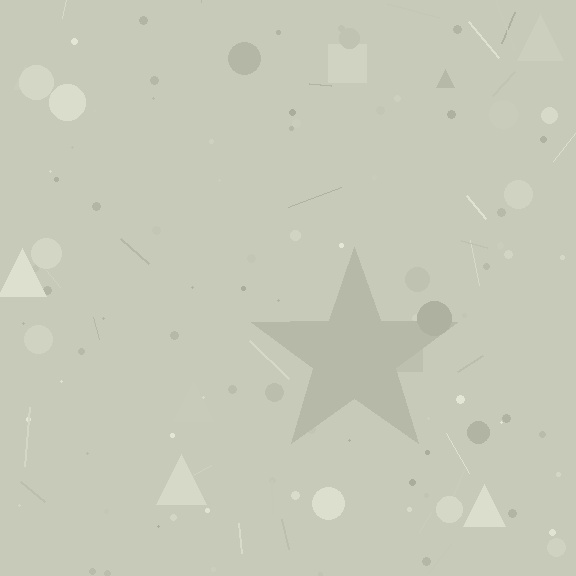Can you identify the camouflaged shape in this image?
The camouflaged shape is a star.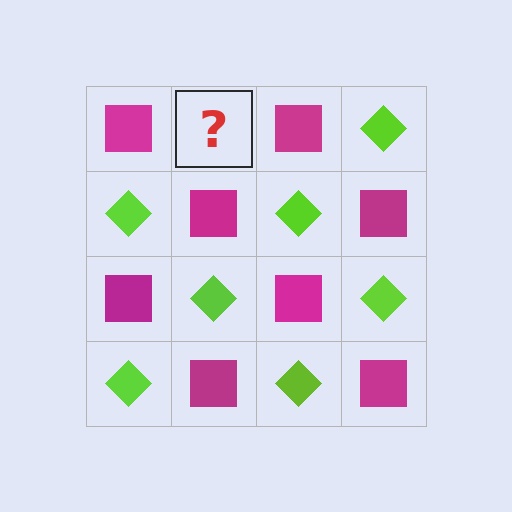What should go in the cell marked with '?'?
The missing cell should contain a lime diamond.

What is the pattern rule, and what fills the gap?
The rule is that it alternates magenta square and lime diamond in a checkerboard pattern. The gap should be filled with a lime diamond.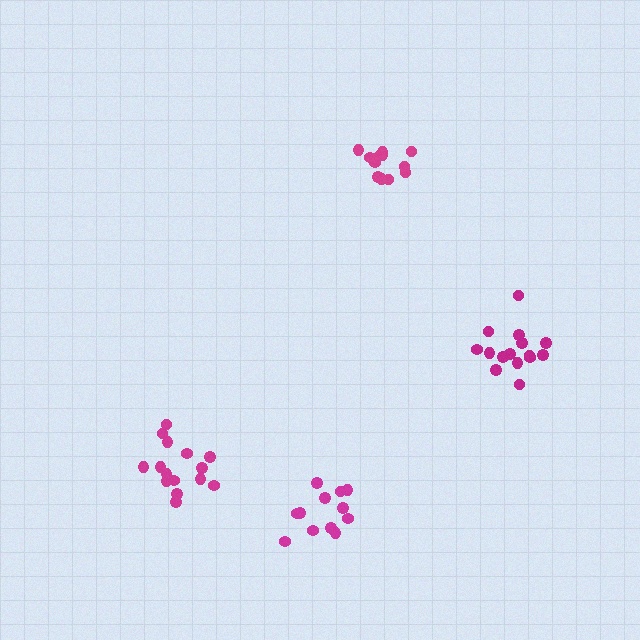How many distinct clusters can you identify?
There are 4 distinct clusters.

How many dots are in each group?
Group 1: 15 dots, Group 2: 12 dots, Group 3: 12 dots, Group 4: 15 dots (54 total).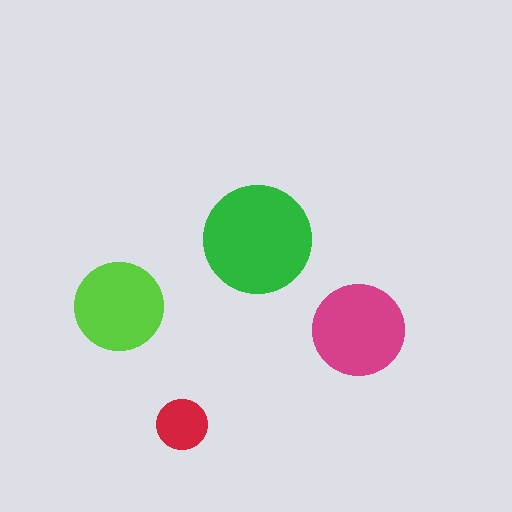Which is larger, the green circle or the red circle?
The green one.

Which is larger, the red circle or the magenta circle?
The magenta one.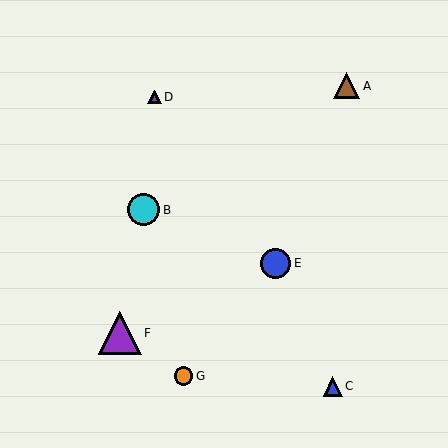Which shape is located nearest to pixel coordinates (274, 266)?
The blue circle (labeled E) at (276, 263) is nearest to that location.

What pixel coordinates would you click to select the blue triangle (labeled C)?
Click at (333, 386) to select the blue triangle C.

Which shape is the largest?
The purple triangle (labeled F) is the largest.